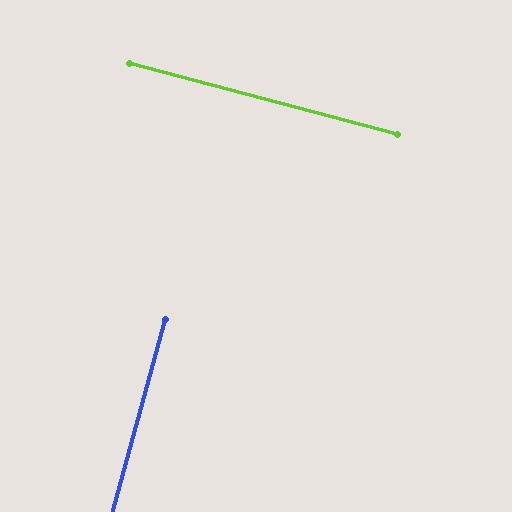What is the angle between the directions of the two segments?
Approximately 90 degrees.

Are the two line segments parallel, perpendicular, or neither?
Perpendicular — they meet at approximately 90°.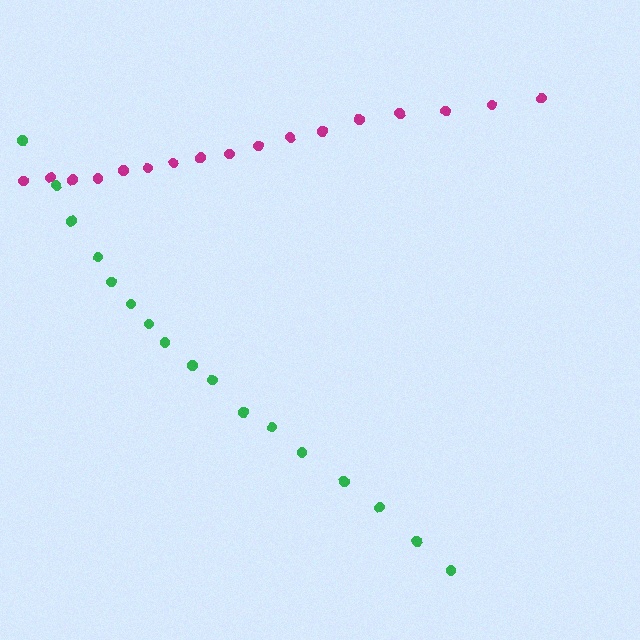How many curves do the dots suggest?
There are 2 distinct paths.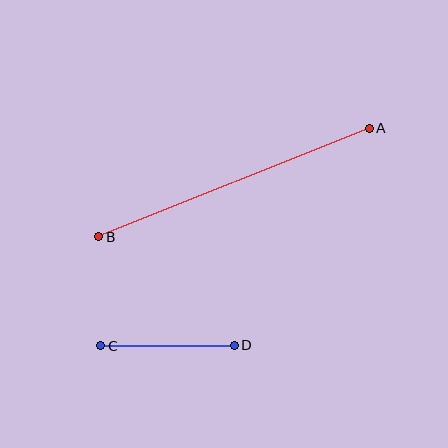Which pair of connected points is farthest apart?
Points A and B are farthest apart.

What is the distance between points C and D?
The distance is approximately 134 pixels.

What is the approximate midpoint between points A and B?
The midpoint is at approximately (234, 183) pixels.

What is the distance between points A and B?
The distance is approximately 291 pixels.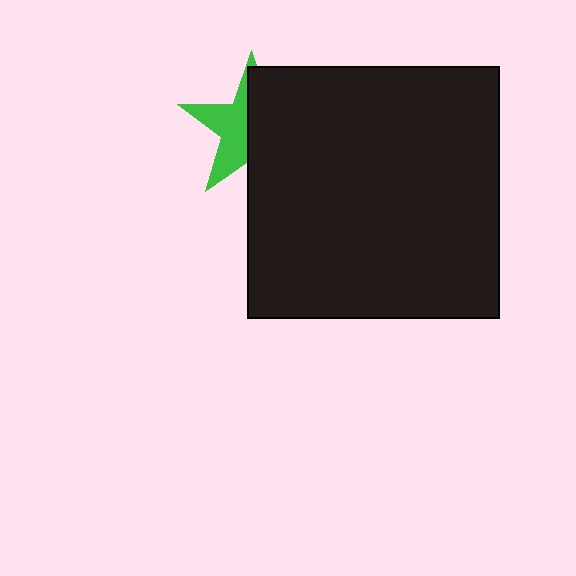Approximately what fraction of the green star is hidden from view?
Roughly 55% of the green star is hidden behind the black square.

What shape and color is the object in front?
The object in front is a black square.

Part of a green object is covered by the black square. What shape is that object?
It is a star.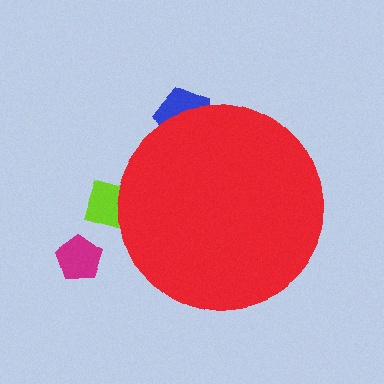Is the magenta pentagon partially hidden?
No, the magenta pentagon is fully visible.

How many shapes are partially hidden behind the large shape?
2 shapes are partially hidden.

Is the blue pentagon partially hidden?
Yes, the blue pentagon is partially hidden behind the red circle.